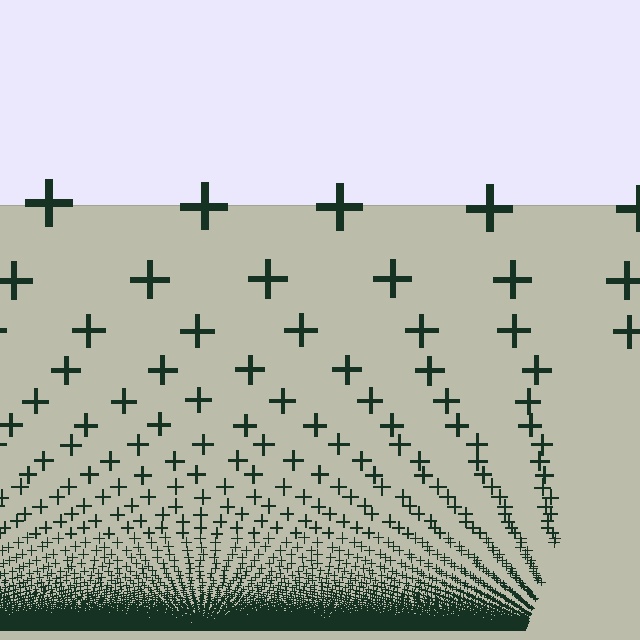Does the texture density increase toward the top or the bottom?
Density increases toward the bottom.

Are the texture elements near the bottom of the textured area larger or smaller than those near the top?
Smaller. The gradient is inverted — elements near the bottom are smaller and denser.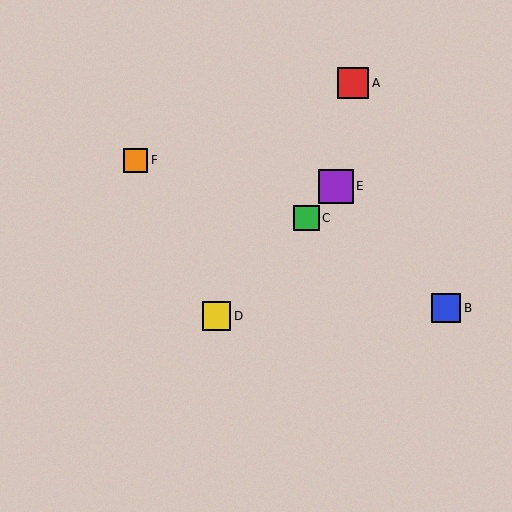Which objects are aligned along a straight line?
Objects C, D, E are aligned along a straight line.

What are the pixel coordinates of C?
Object C is at (306, 218).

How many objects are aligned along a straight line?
3 objects (C, D, E) are aligned along a straight line.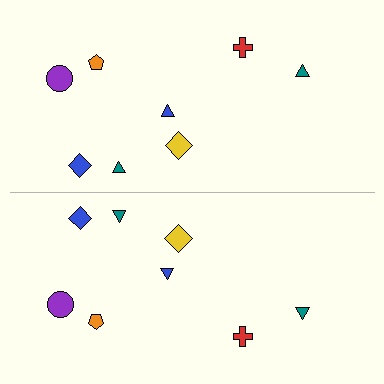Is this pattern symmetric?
Yes, this pattern has bilateral (reflection) symmetry.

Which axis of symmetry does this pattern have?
The pattern has a horizontal axis of symmetry running through the center of the image.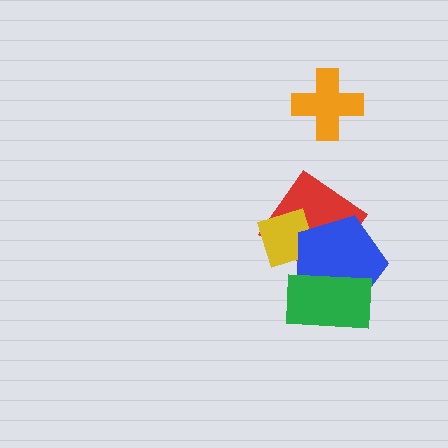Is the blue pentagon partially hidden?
Yes, it is partially covered by another shape.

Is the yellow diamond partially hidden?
Yes, it is partially covered by another shape.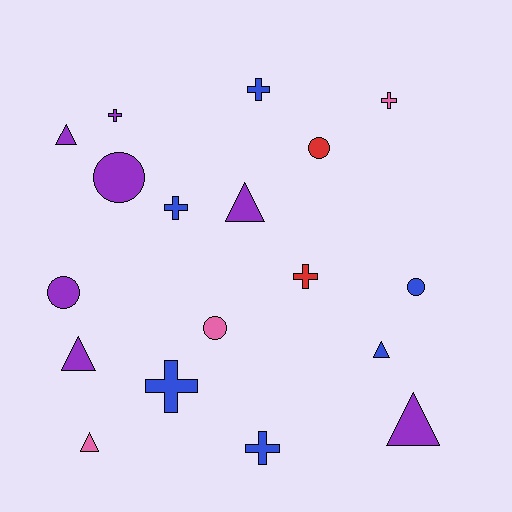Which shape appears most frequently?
Cross, with 7 objects.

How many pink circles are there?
There is 1 pink circle.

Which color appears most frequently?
Purple, with 7 objects.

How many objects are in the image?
There are 18 objects.